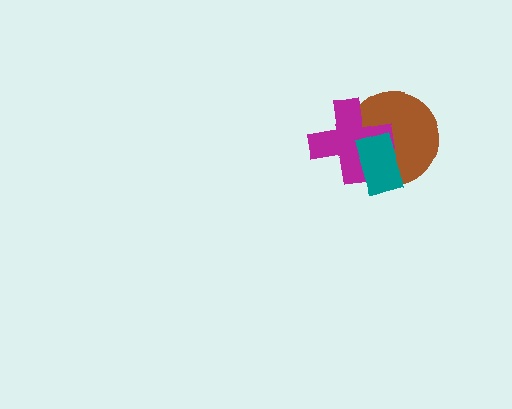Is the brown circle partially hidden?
Yes, it is partially covered by another shape.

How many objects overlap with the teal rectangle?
2 objects overlap with the teal rectangle.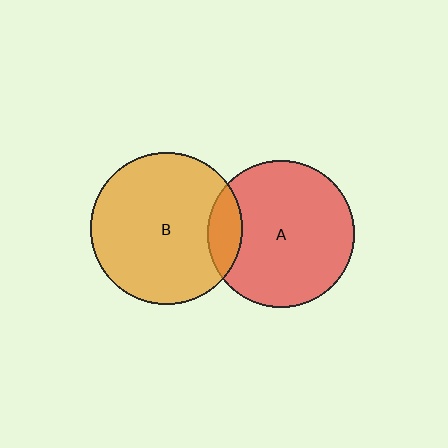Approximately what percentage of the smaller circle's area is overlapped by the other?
Approximately 15%.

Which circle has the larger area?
Circle B (orange).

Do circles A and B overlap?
Yes.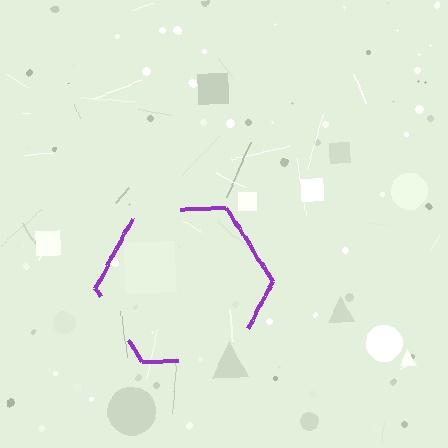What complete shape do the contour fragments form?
The contour fragments form a hexagon.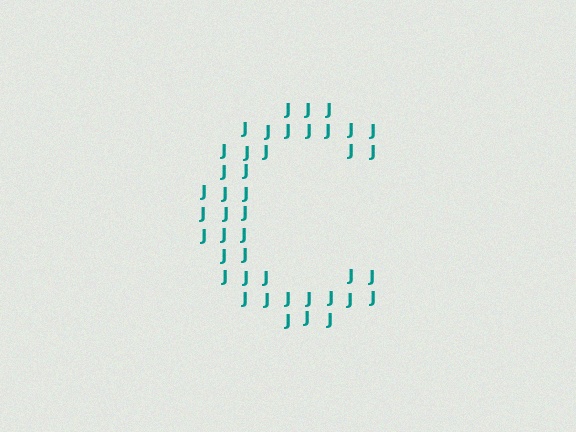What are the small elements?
The small elements are letter J's.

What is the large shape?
The large shape is the letter C.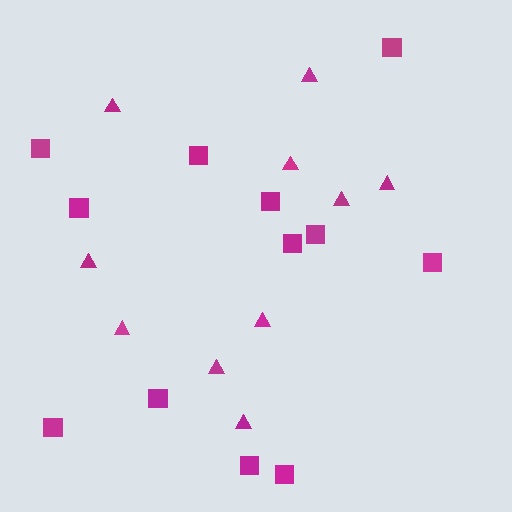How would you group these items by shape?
There are 2 groups: one group of triangles (10) and one group of squares (12).